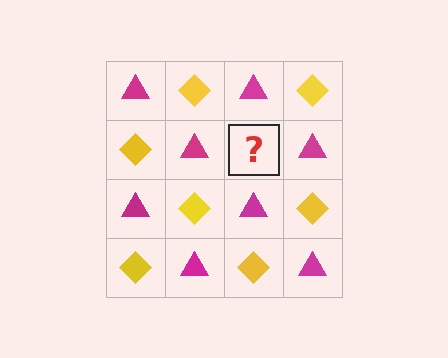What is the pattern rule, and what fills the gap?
The rule is that it alternates magenta triangle and yellow diamond in a checkerboard pattern. The gap should be filled with a yellow diamond.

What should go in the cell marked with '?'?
The missing cell should contain a yellow diamond.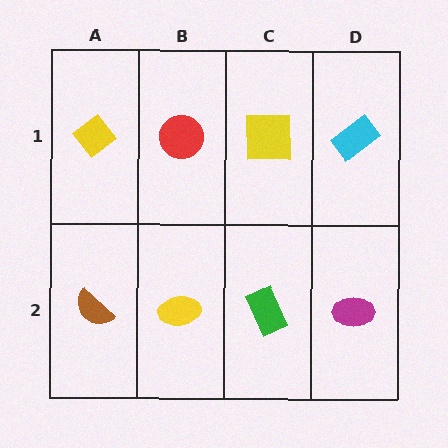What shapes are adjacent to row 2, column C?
A yellow square (row 1, column C), a yellow ellipse (row 2, column B), a magenta ellipse (row 2, column D).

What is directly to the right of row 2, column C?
A magenta ellipse.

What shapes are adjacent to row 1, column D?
A magenta ellipse (row 2, column D), a yellow square (row 1, column C).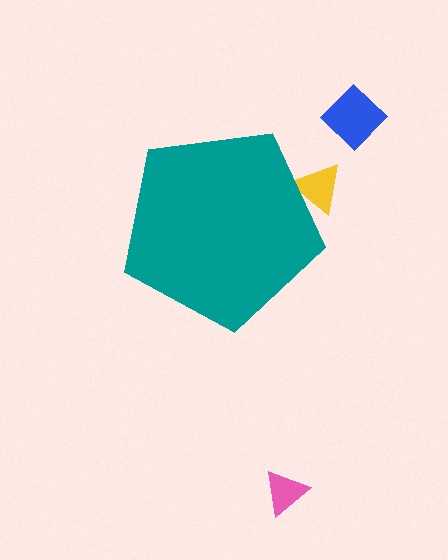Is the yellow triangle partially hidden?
Yes, the yellow triangle is partially hidden behind the teal pentagon.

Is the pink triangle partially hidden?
No, the pink triangle is fully visible.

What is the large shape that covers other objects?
A teal pentagon.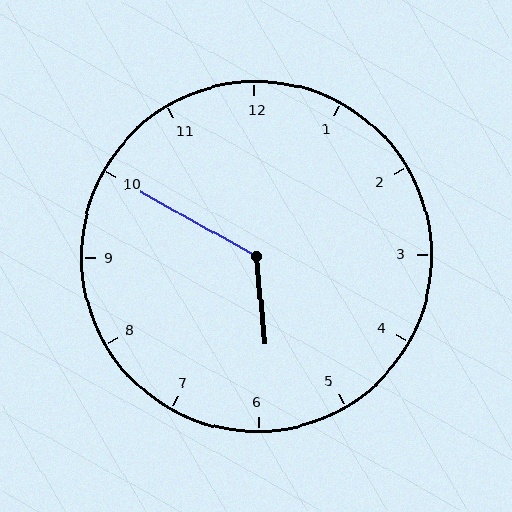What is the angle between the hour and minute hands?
Approximately 125 degrees.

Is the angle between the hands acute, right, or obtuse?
It is obtuse.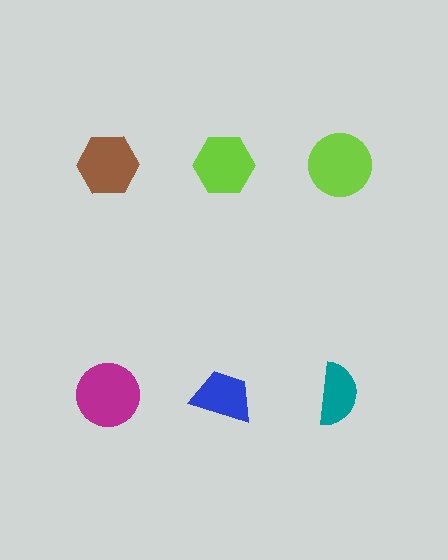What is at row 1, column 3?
A lime circle.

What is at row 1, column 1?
A brown hexagon.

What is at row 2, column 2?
A blue trapezoid.